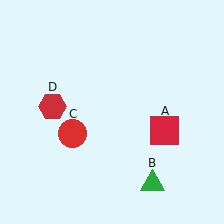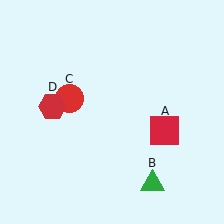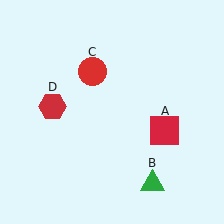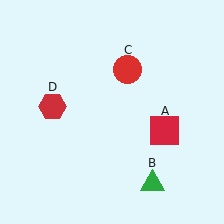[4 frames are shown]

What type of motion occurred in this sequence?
The red circle (object C) rotated clockwise around the center of the scene.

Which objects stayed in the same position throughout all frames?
Red square (object A) and green triangle (object B) and red hexagon (object D) remained stationary.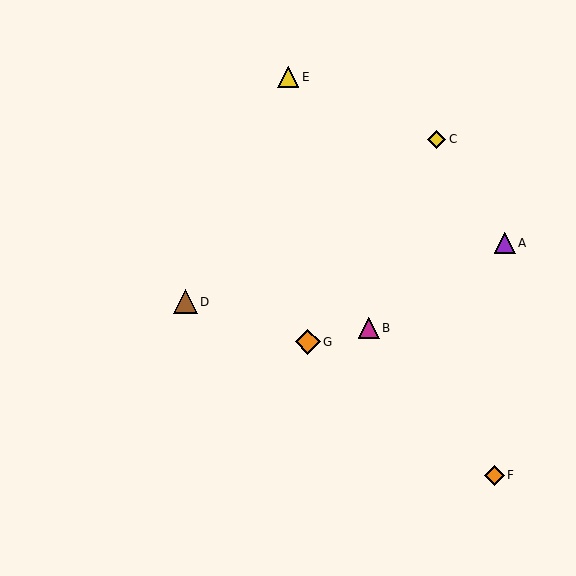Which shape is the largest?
The orange diamond (labeled G) is the largest.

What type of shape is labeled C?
Shape C is a yellow diamond.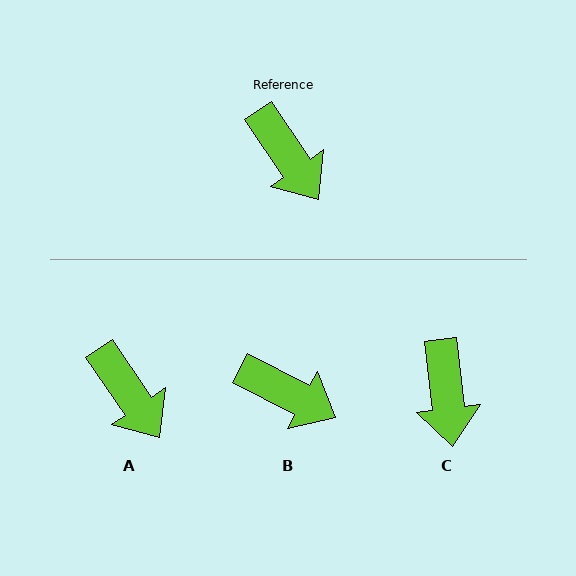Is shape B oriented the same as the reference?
No, it is off by about 28 degrees.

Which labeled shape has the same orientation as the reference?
A.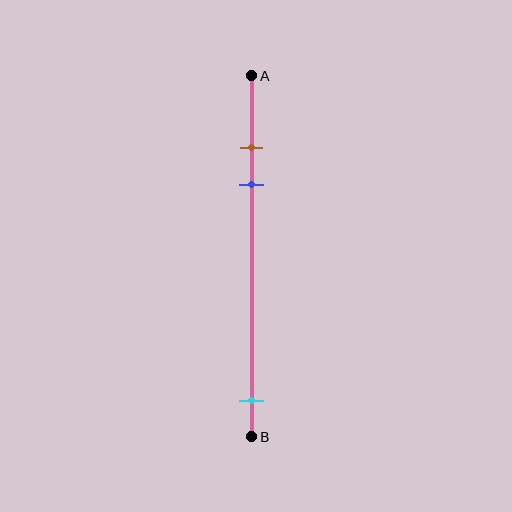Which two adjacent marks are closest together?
The brown and blue marks are the closest adjacent pair.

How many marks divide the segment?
There are 3 marks dividing the segment.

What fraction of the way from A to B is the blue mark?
The blue mark is approximately 30% (0.3) of the way from A to B.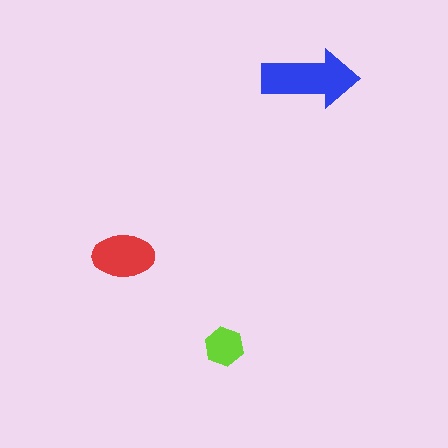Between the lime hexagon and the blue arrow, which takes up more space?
The blue arrow.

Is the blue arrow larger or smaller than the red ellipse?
Larger.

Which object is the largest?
The blue arrow.